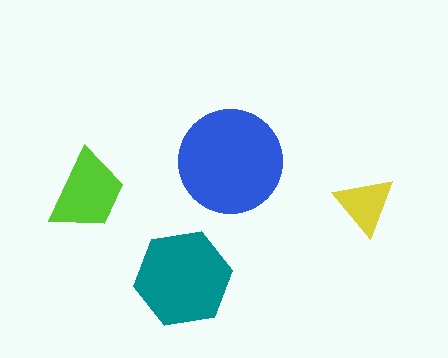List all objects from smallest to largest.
The yellow triangle, the lime trapezoid, the teal hexagon, the blue circle.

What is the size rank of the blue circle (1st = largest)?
1st.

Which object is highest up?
The blue circle is topmost.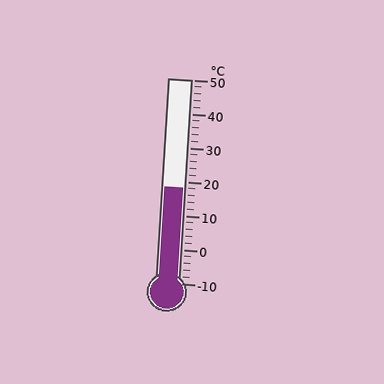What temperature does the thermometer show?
The thermometer shows approximately 18°C.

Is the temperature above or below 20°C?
The temperature is below 20°C.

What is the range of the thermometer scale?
The thermometer scale ranges from -10°C to 50°C.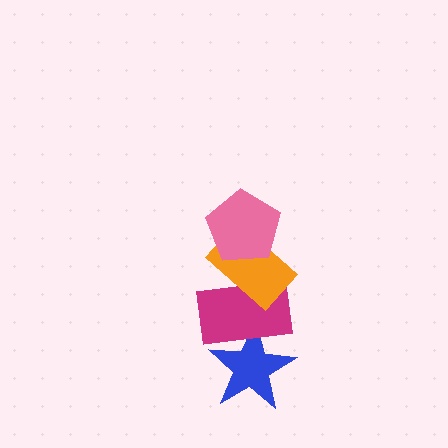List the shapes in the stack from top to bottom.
From top to bottom: the pink pentagon, the orange rectangle, the magenta rectangle, the blue star.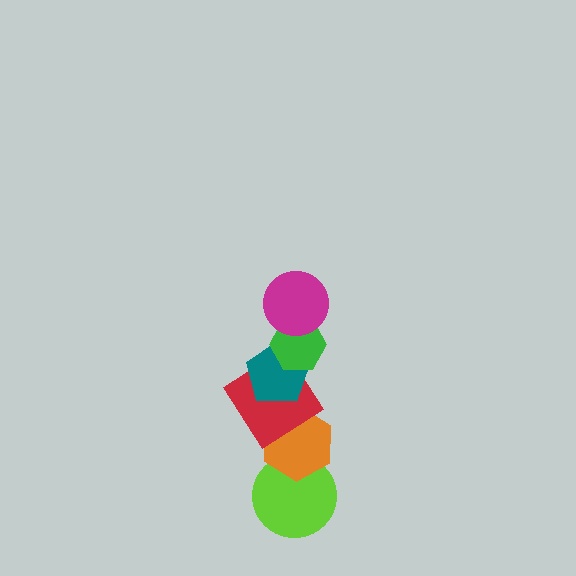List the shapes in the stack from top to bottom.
From top to bottom: the magenta circle, the green hexagon, the teal pentagon, the red diamond, the orange hexagon, the lime circle.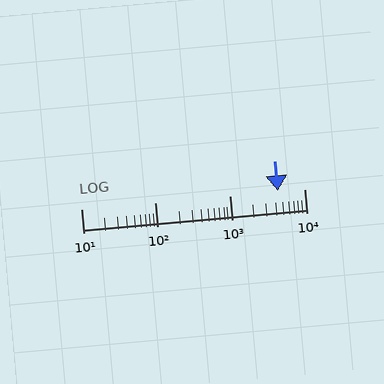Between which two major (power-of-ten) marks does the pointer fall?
The pointer is between 1000 and 10000.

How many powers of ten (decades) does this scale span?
The scale spans 3 decades, from 10 to 10000.